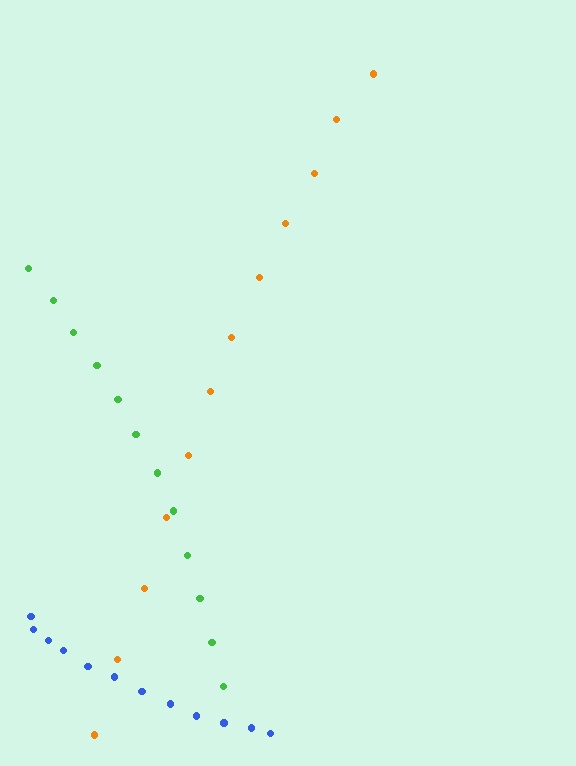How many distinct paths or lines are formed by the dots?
There are 3 distinct paths.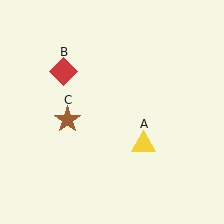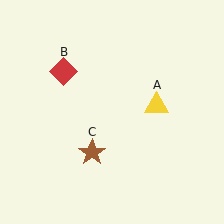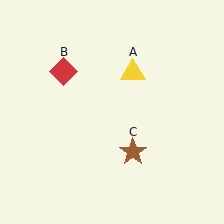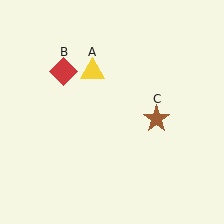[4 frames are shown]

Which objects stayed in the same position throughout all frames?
Red diamond (object B) remained stationary.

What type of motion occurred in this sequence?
The yellow triangle (object A), brown star (object C) rotated counterclockwise around the center of the scene.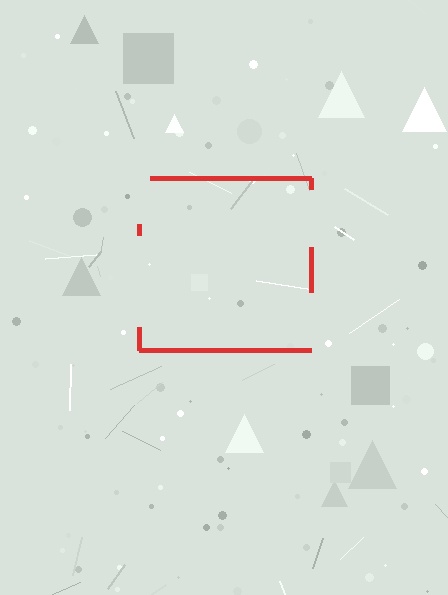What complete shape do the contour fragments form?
The contour fragments form a square.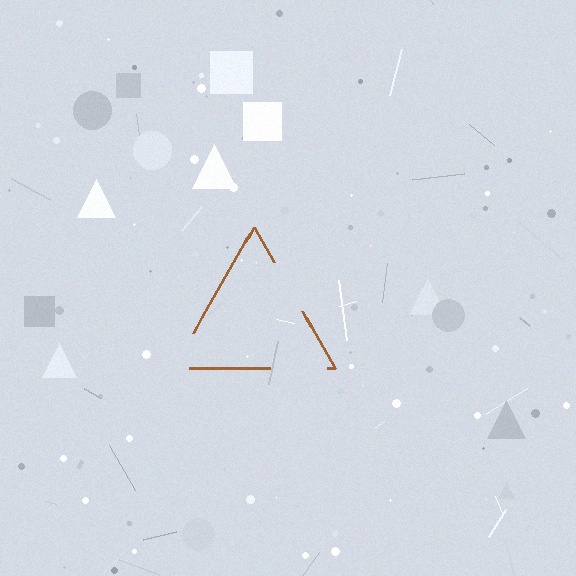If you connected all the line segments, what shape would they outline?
They would outline a triangle.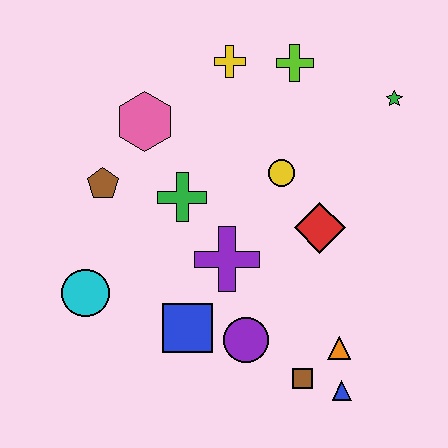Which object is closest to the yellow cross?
The lime cross is closest to the yellow cross.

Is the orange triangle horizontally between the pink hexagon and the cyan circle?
No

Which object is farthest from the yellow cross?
The blue triangle is farthest from the yellow cross.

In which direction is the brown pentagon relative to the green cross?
The brown pentagon is to the left of the green cross.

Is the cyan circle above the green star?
No